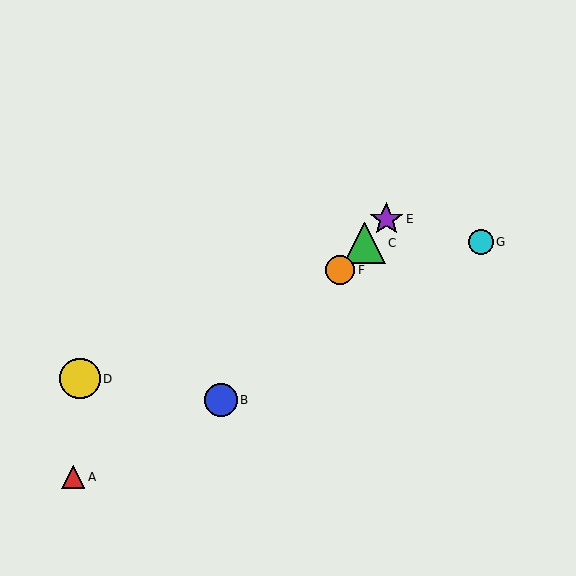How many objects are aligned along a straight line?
4 objects (B, C, E, F) are aligned along a straight line.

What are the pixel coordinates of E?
Object E is at (386, 219).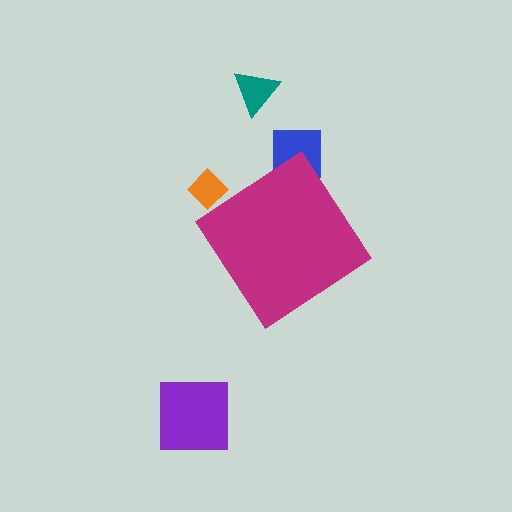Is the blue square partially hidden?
Yes, the blue square is partially hidden behind the magenta diamond.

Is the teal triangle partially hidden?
No, the teal triangle is fully visible.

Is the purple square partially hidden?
No, the purple square is fully visible.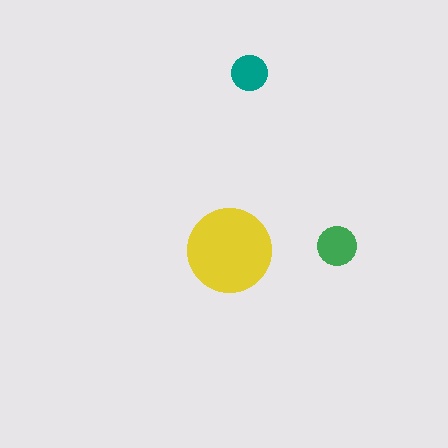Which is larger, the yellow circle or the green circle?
The yellow one.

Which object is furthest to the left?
The yellow circle is leftmost.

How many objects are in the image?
There are 3 objects in the image.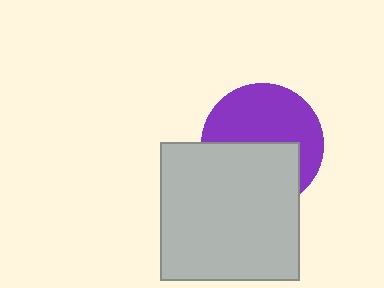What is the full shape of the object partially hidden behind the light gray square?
The partially hidden object is a purple circle.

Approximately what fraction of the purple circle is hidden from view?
Roughly 46% of the purple circle is hidden behind the light gray square.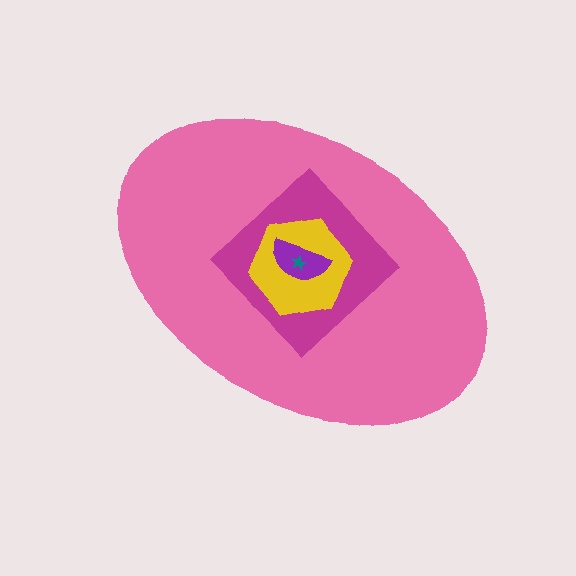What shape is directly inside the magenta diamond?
The yellow hexagon.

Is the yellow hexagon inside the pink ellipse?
Yes.